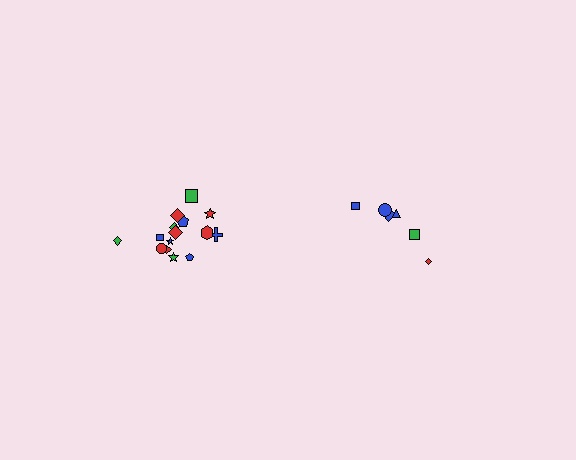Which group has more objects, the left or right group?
The left group.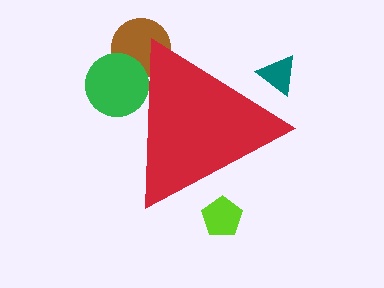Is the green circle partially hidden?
No, the green circle is fully visible.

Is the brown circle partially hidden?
Yes, the brown circle is partially hidden behind the red triangle.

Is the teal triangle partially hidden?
Yes, the teal triangle is partially hidden behind the red triangle.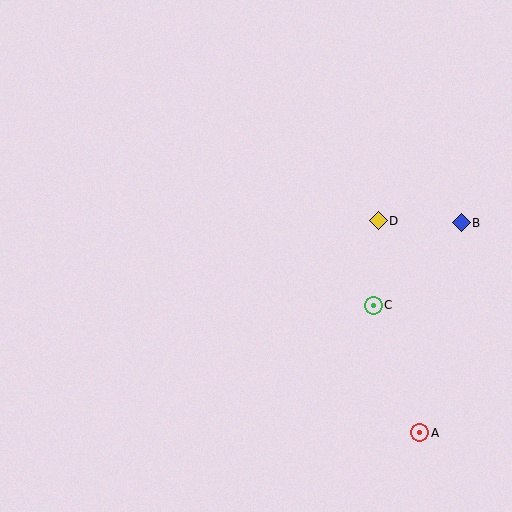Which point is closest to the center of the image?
Point C at (373, 305) is closest to the center.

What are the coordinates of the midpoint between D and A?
The midpoint between D and A is at (399, 327).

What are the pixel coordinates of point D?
Point D is at (378, 221).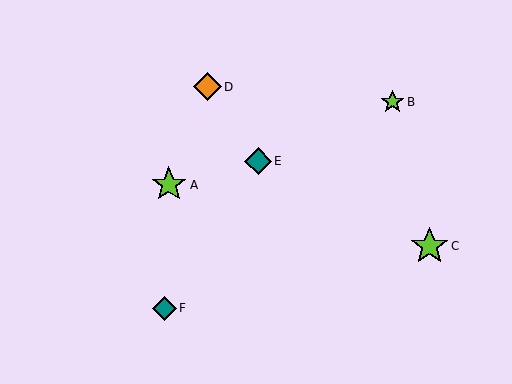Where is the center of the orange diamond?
The center of the orange diamond is at (207, 87).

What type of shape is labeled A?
Shape A is a lime star.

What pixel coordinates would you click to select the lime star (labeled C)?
Click at (430, 246) to select the lime star C.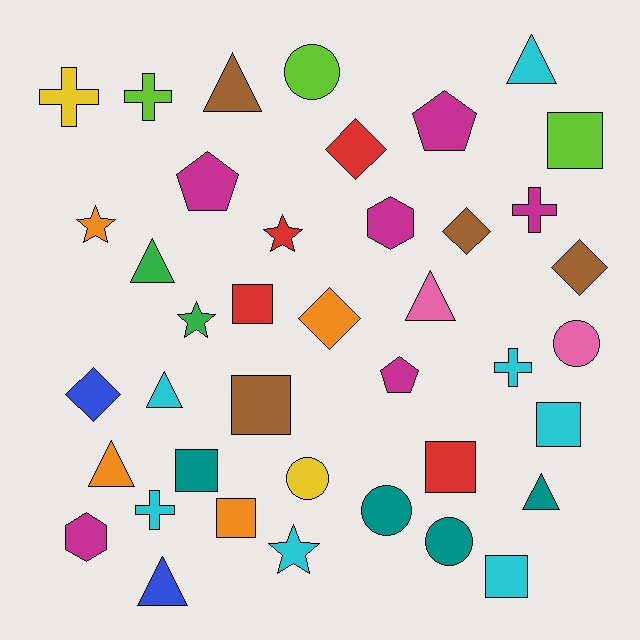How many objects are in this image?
There are 40 objects.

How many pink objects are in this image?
There are 2 pink objects.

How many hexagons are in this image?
There are 2 hexagons.